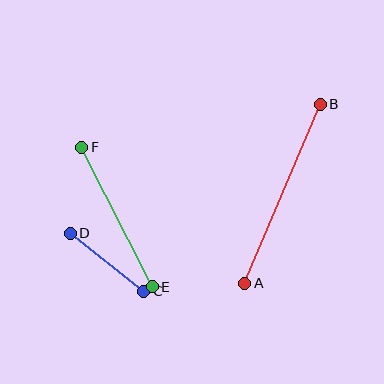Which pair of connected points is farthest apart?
Points A and B are farthest apart.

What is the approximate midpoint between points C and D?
The midpoint is at approximately (107, 262) pixels.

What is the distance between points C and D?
The distance is approximately 94 pixels.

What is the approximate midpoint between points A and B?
The midpoint is at approximately (283, 194) pixels.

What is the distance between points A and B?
The distance is approximately 194 pixels.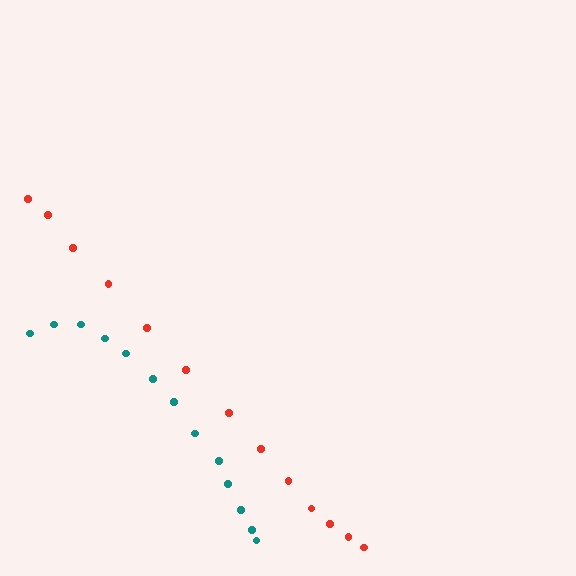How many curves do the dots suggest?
There are 2 distinct paths.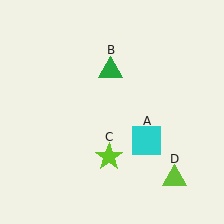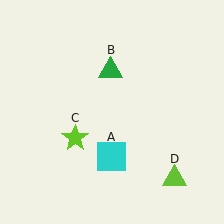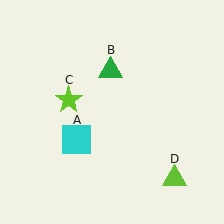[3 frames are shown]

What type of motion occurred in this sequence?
The cyan square (object A), lime star (object C) rotated clockwise around the center of the scene.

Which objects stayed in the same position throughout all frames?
Green triangle (object B) and lime triangle (object D) remained stationary.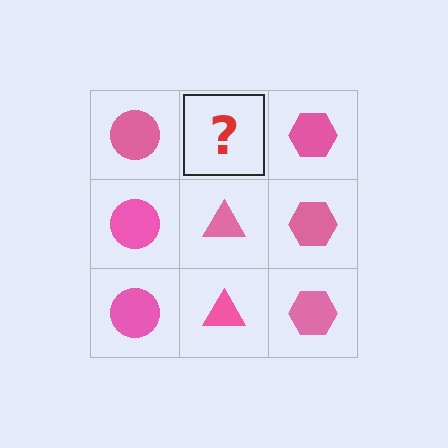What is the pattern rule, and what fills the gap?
The rule is that each column has a consistent shape. The gap should be filled with a pink triangle.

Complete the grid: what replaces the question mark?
The question mark should be replaced with a pink triangle.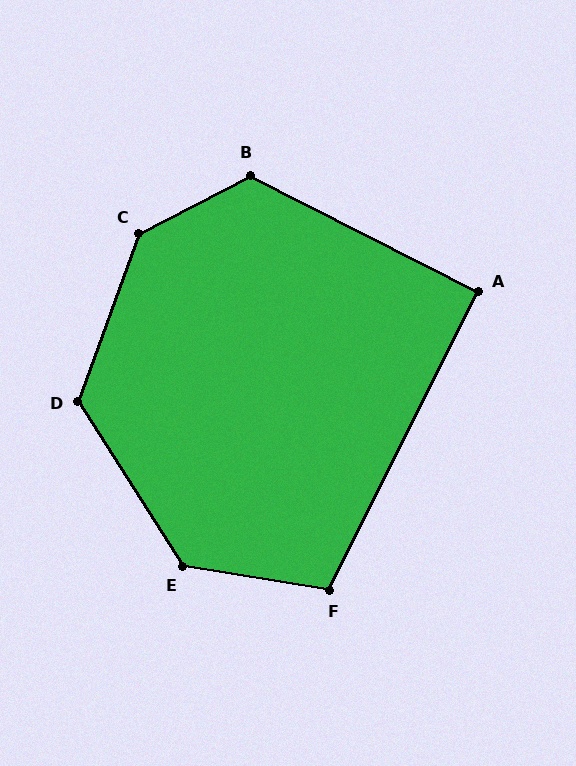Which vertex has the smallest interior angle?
A, at approximately 91 degrees.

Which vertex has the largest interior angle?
C, at approximately 138 degrees.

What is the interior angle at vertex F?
Approximately 107 degrees (obtuse).